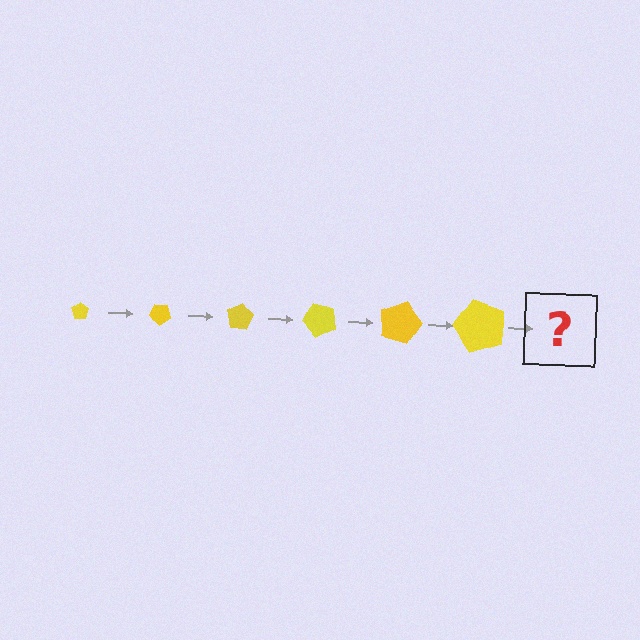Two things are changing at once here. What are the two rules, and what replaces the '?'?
The two rules are that the pentagon grows larger each step and it rotates 40 degrees each step. The '?' should be a pentagon, larger than the previous one and rotated 240 degrees from the start.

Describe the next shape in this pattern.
It should be a pentagon, larger than the previous one and rotated 240 degrees from the start.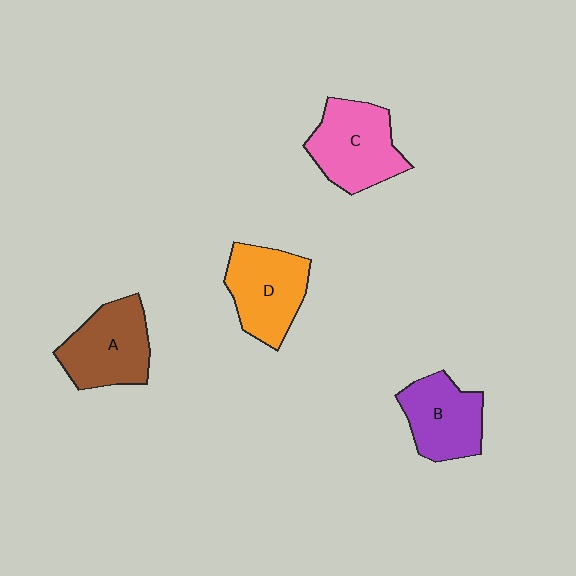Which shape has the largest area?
Shape C (pink).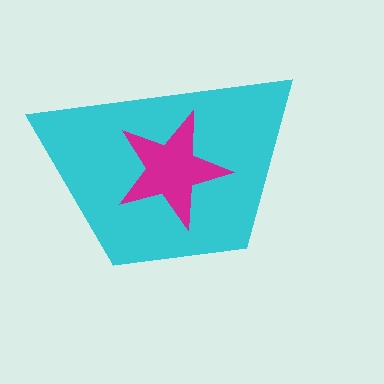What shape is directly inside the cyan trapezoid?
The magenta star.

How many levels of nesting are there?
2.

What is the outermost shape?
The cyan trapezoid.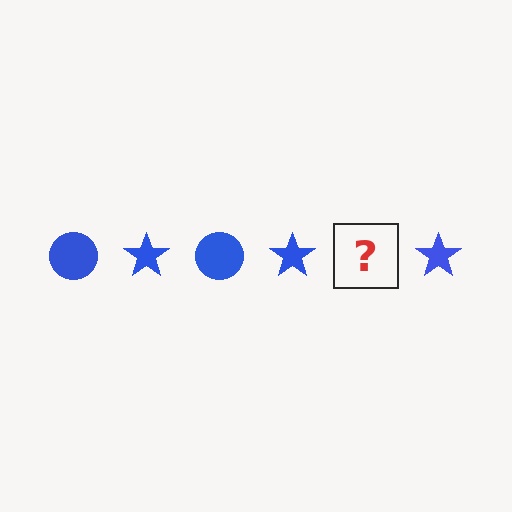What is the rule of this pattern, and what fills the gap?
The rule is that the pattern cycles through circle, star shapes in blue. The gap should be filled with a blue circle.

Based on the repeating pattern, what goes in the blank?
The blank should be a blue circle.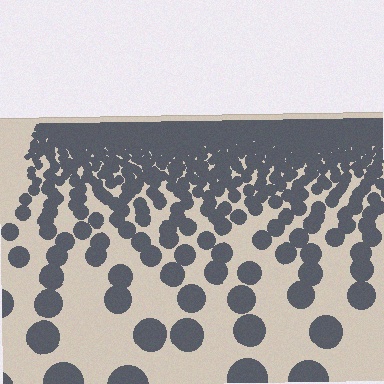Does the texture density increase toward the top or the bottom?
Density increases toward the top.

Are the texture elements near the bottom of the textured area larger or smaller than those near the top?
Larger. Near the bottom, elements are closer to the viewer and appear at a bigger on-screen size.